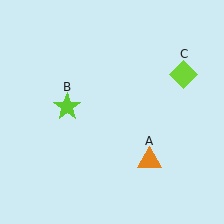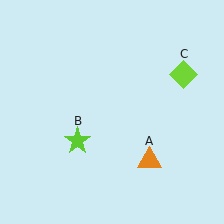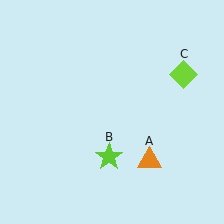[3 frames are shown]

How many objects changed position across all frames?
1 object changed position: lime star (object B).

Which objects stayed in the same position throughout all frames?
Orange triangle (object A) and lime diamond (object C) remained stationary.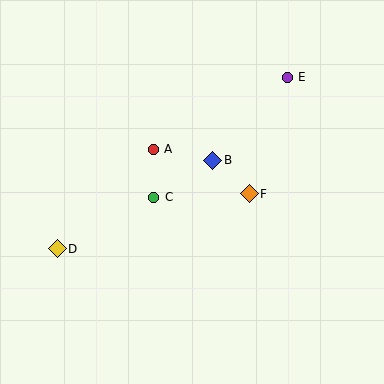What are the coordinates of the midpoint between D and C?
The midpoint between D and C is at (106, 223).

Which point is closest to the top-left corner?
Point A is closest to the top-left corner.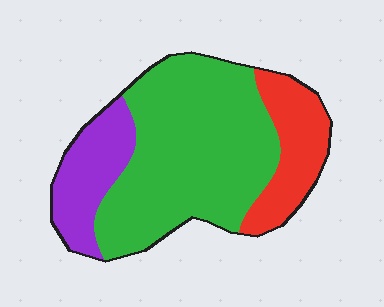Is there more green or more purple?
Green.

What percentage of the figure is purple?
Purple covers 19% of the figure.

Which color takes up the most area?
Green, at roughly 60%.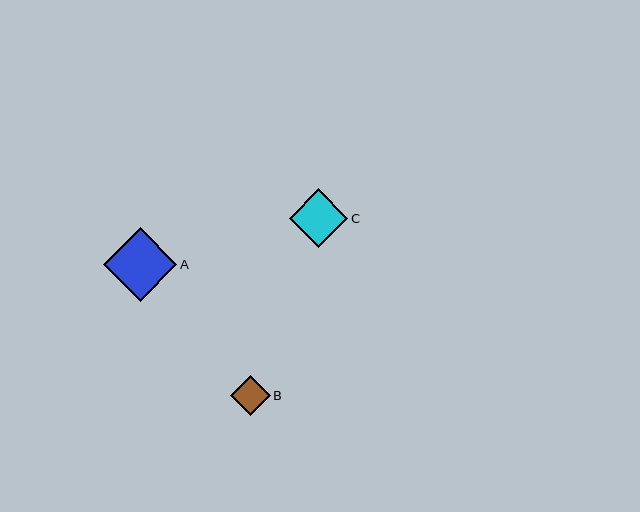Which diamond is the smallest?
Diamond B is the smallest with a size of approximately 40 pixels.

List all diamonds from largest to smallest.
From largest to smallest: A, C, B.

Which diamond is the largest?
Diamond A is the largest with a size of approximately 74 pixels.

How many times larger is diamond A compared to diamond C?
Diamond A is approximately 1.3 times the size of diamond C.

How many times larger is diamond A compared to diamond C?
Diamond A is approximately 1.3 times the size of diamond C.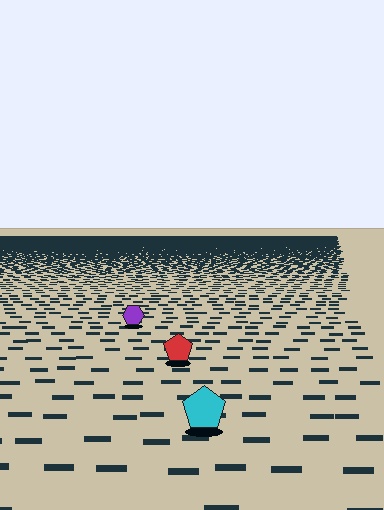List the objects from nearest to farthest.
From nearest to farthest: the cyan pentagon, the red pentagon, the purple hexagon.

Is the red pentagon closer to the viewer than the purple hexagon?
Yes. The red pentagon is closer — you can tell from the texture gradient: the ground texture is coarser near it.